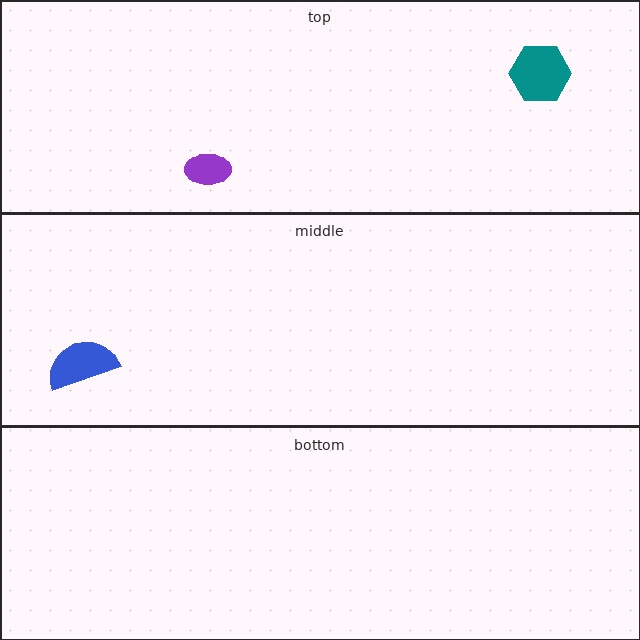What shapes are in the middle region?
The blue semicircle.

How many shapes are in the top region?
2.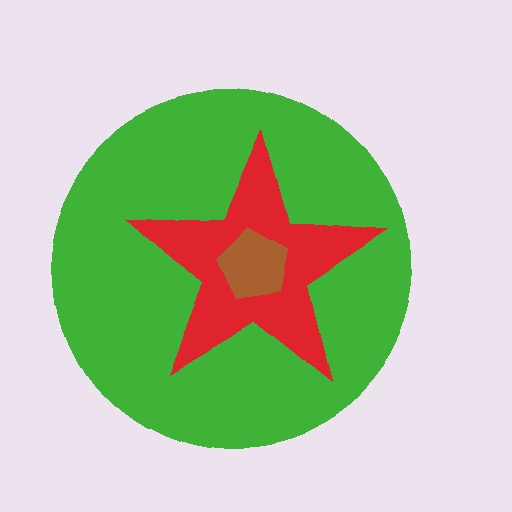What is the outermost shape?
The green circle.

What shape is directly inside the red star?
The brown pentagon.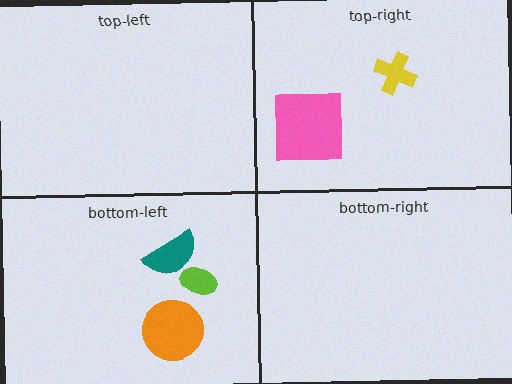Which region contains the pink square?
The top-right region.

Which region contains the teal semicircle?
The bottom-left region.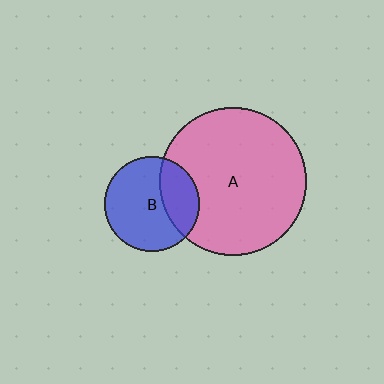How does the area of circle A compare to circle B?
Approximately 2.4 times.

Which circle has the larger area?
Circle A (pink).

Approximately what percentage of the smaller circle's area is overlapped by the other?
Approximately 30%.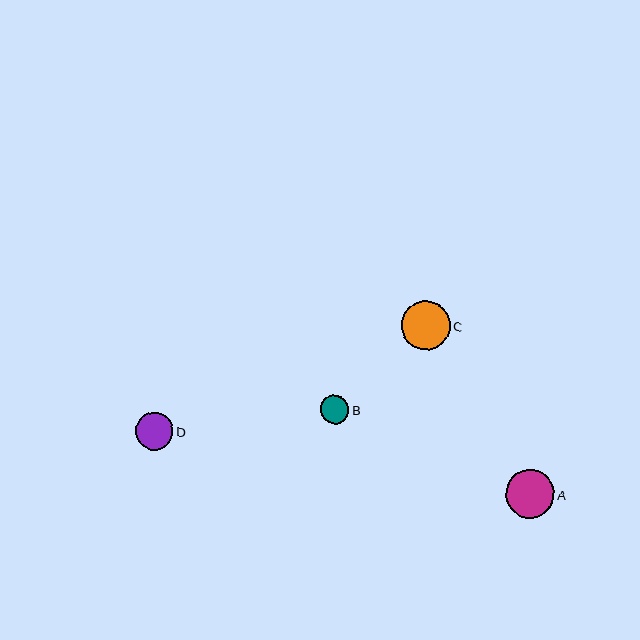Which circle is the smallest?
Circle B is the smallest with a size of approximately 29 pixels.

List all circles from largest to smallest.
From largest to smallest: C, A, D, B.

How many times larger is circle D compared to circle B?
Circle D is approximately 1.3 times the size of circle B.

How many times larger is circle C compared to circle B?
Circle C is approximately 1.7 times the size of circle B.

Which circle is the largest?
Circle C is the largest with a size of approximately 49 pixels.